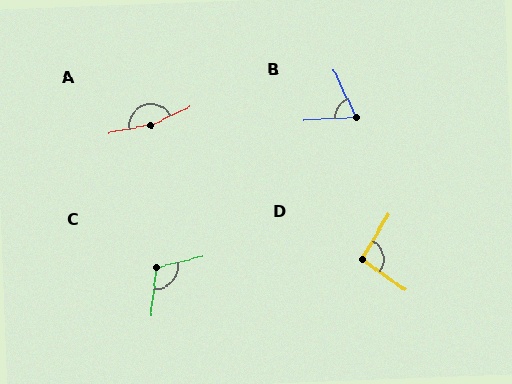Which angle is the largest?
A, at approximately 164 degrees.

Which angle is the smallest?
B, at approximately 69 degrees.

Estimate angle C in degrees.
Approximately 110 degrees.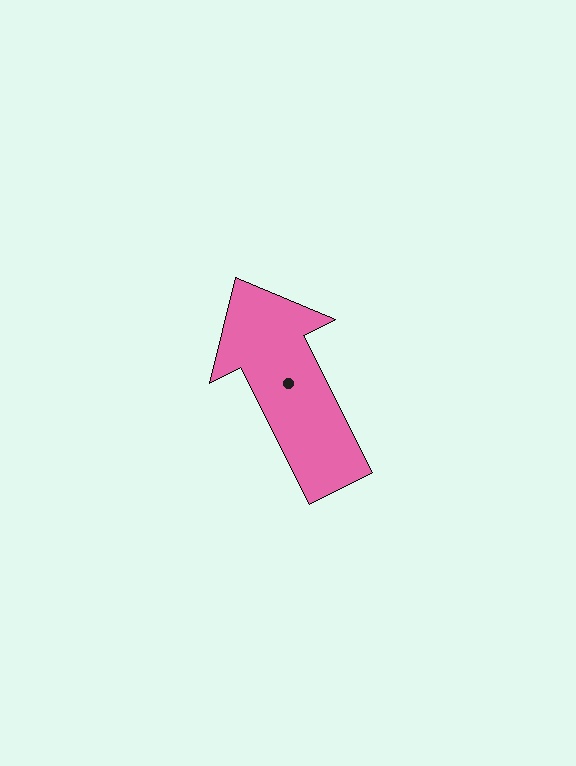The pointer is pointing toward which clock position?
Roughly 11 o'clock.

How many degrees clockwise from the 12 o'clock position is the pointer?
Approximately 333 degrees.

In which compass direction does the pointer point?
Northwest.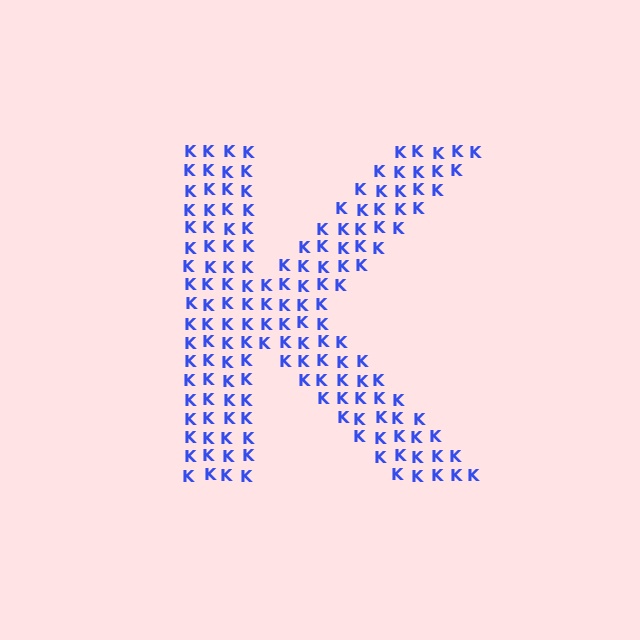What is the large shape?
The large shape is the letter K.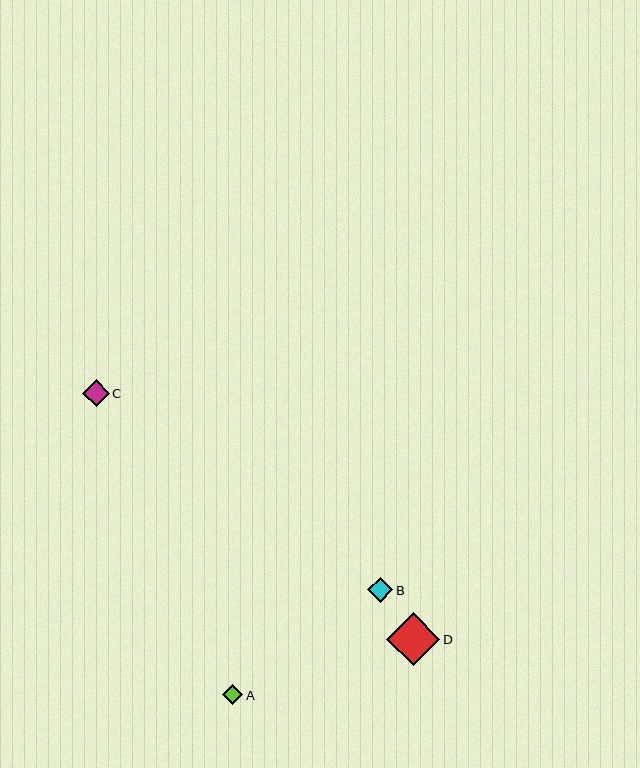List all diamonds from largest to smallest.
From largest to smallest: D, C, B, A.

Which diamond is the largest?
Diamond D is the largest with a size of approximately 53 pixels.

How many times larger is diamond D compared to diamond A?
Diamond D is approximately 2.6 times the size of diamond A.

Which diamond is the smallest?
Diamond A is the smallest with a size of approximately 20 pixels.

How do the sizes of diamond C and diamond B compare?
Diamond C and diamond B are approximately the same size.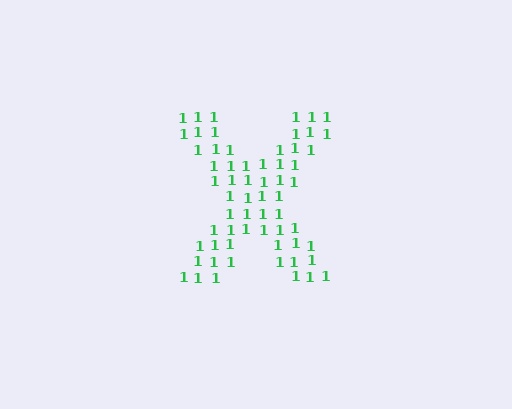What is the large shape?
The large shape is the letter X.